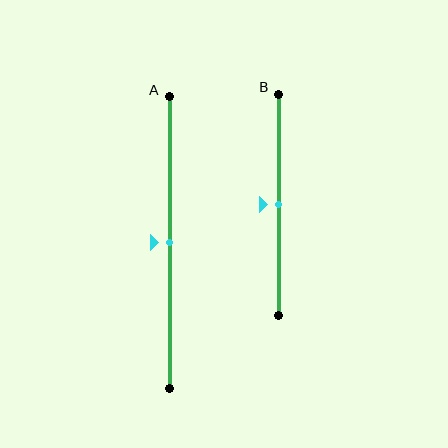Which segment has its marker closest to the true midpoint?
Segment A has its marker closest to the true midpoint.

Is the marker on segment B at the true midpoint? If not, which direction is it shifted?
Yes, the marker on segment B is at the true midpoint.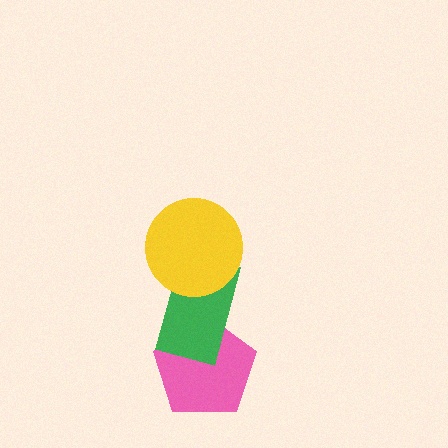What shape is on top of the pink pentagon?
The green rectangle is on top of the pink pentagon.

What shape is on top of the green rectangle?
The yellow circle is on top of the green rectangle.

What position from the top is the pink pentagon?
The pink pentagon is 3rd from the top.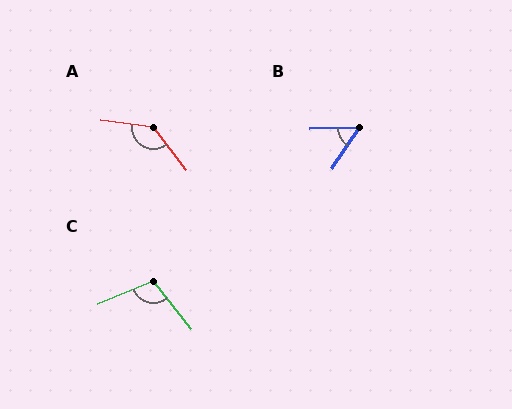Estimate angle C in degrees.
Approximately 106 degrees.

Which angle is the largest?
A, at approximately 135 degrees.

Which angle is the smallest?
B, at approximately 55 degrees.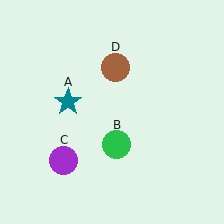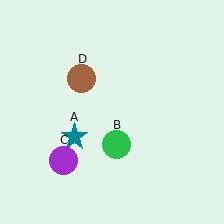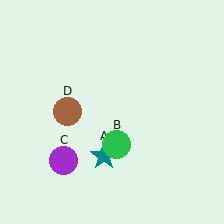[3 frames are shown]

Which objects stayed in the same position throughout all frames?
Green circle (object B) and purple circle (object C) remained stationary.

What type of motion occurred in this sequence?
The teal star (object A), brown circle (object D) rotated counterclockwise around the center of the scene.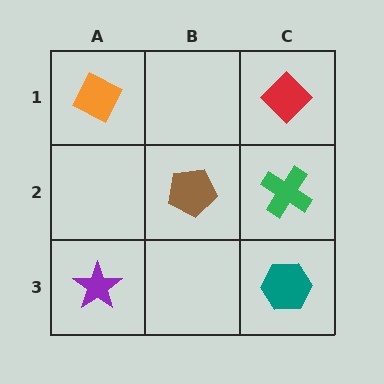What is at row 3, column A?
A purple star.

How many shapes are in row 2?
2 shapes.